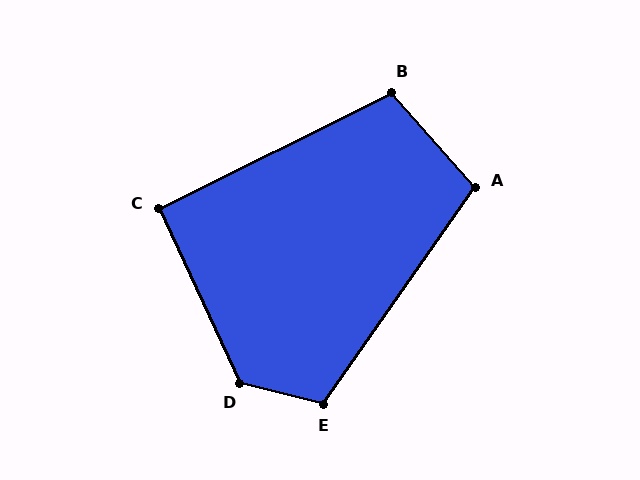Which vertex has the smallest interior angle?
C, at approximately 92 degrees.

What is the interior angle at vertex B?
Approximately 105 degrees (obtuse).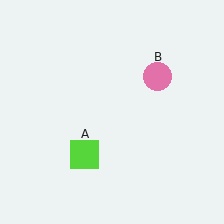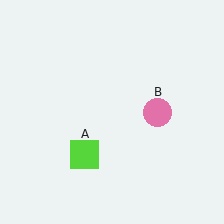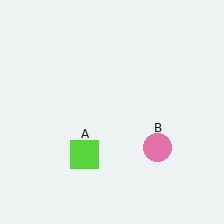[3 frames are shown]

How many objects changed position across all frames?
1 object changed position: pink circle (object B).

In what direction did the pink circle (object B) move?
The pink circle (object B) moved down.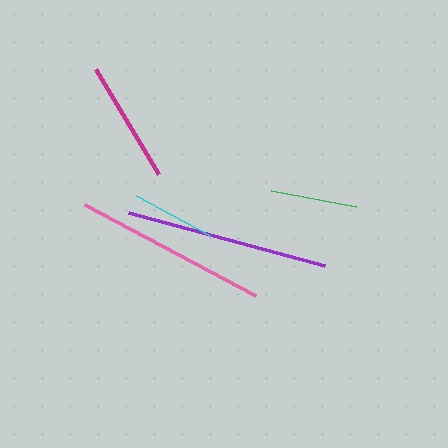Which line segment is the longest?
The purple line is the longest at approximately 204 pixels.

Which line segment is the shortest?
The cyan line is the shortest at approximately 85 pixels.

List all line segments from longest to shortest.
From longest to shortest: purple, pink, magenta, green, cyan.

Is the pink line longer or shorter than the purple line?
The purple line is longer than the pink line.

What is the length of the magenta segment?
The magenta segment is approximately 123 pixels long.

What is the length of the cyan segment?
The cyan segment is approximately 85 pixels long.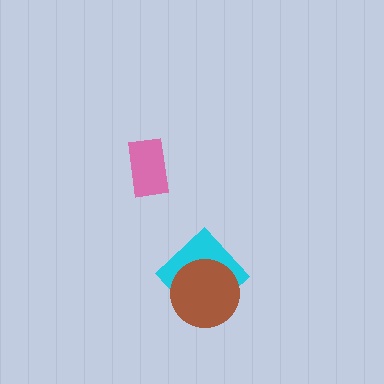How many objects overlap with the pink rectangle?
0 objects overlap with the pink rectangle.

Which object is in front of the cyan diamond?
The brown circle is in front of the cyan diamond.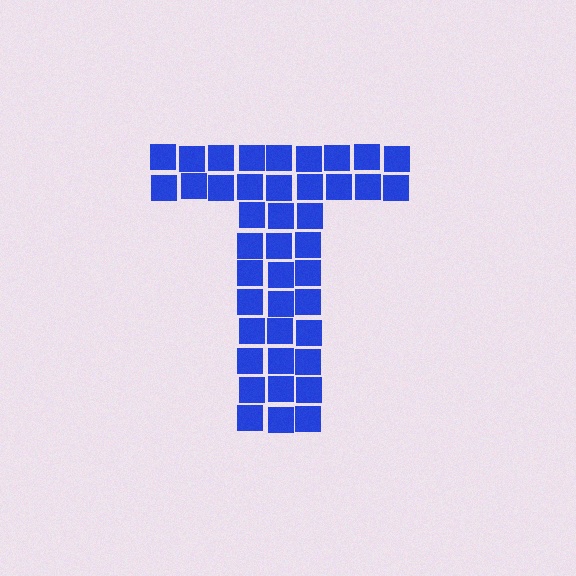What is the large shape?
The large shape is the letter T.